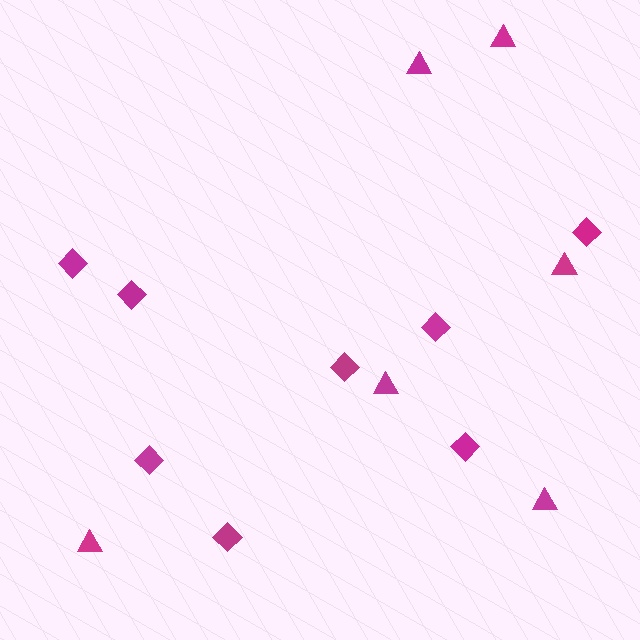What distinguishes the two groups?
There are 2 groups: one group of triangles (6) and one group of diamonds (8).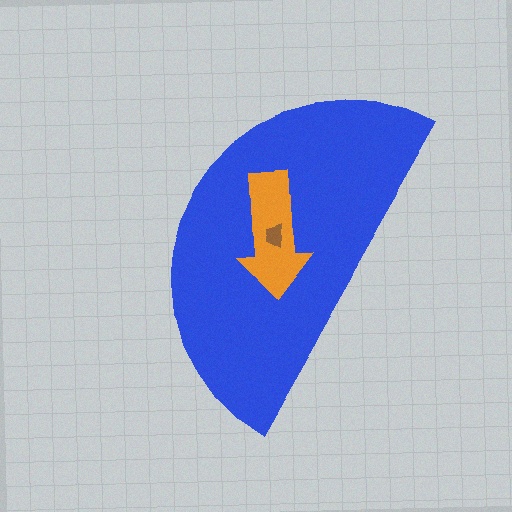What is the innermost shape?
The brown trapezoid.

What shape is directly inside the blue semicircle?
The orange arrow.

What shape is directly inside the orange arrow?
The brown trapezoid.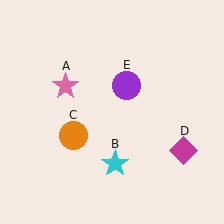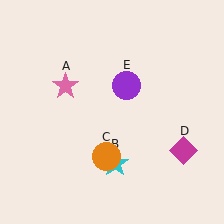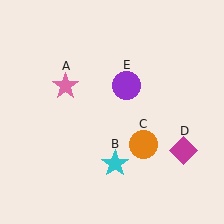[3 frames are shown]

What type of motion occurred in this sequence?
The orange circle (object C) rotated counterclockwise around the center of the scene.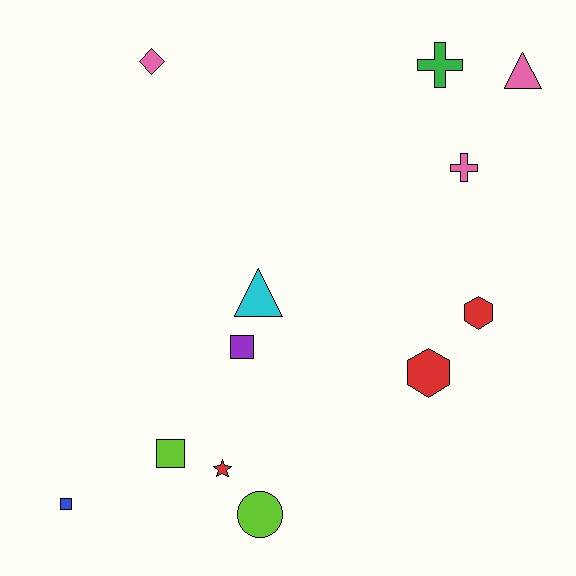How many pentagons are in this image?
There are no pentagons.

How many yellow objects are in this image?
There are no yellow objects.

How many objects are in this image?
There are 12 objects.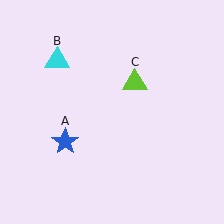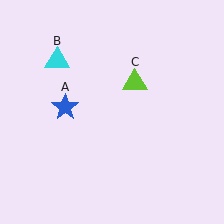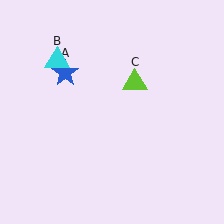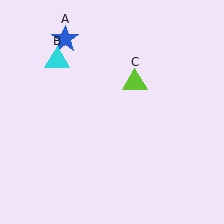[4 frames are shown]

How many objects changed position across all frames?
1 object changed position: blue star (object A).